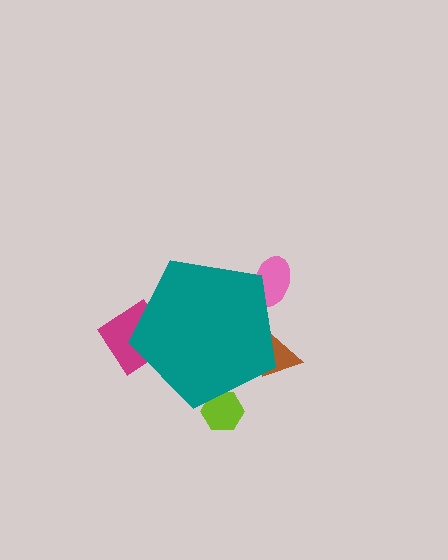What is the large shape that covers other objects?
A teal pentagon.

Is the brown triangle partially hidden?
Yes, the brown triangle is partially hidden behind the teal pentagon.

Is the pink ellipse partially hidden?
Yes, the pink ellipse is partially hidden behind the teal pentagon.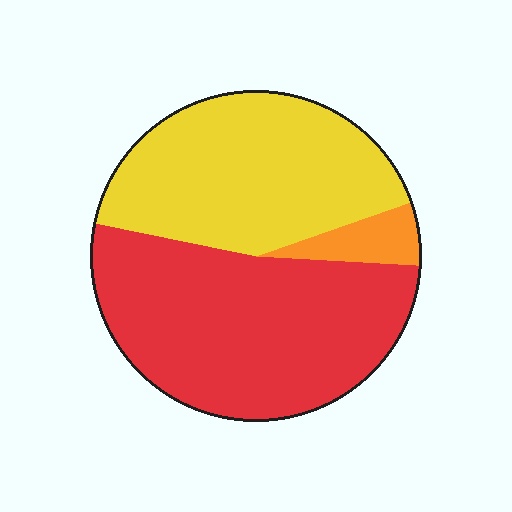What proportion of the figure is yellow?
Yellow takes up about two fifths (2/5) of the figure.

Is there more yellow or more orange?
Yellow.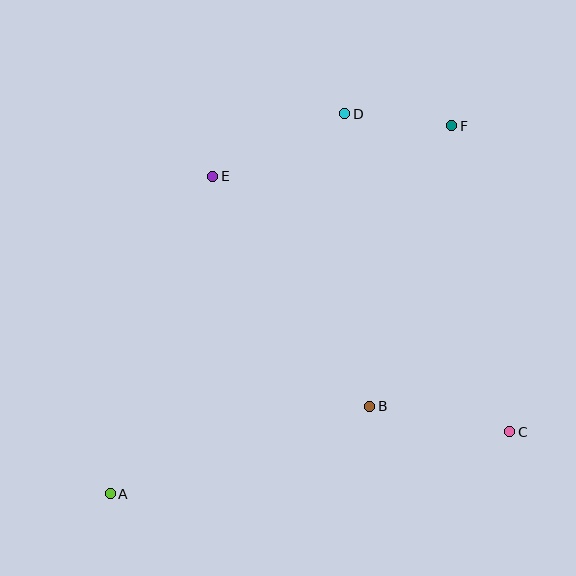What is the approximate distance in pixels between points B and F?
The distance between B and F is approximately 292 pixels.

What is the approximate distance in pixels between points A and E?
The distance between A and E is approximately 334 pixels.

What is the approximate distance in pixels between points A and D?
The distance between A and D is approximately 447 pixels.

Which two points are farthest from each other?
Points A and F are farthest from each other.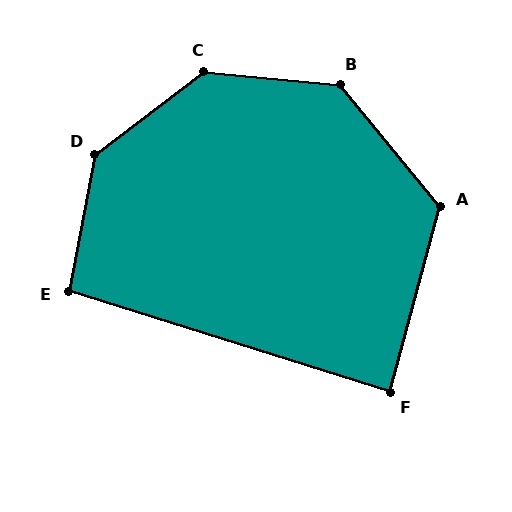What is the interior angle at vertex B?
Approximately 135 degrees (obtuse).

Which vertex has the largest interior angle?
C, at approximately 138 degrees.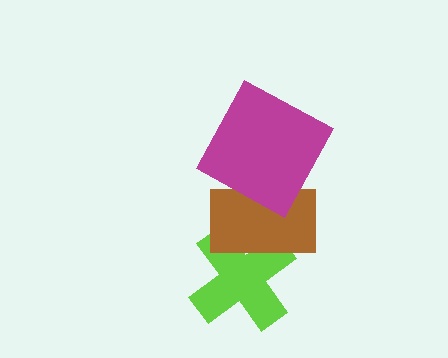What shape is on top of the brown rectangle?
The magenta square is on top of the brown rectangle.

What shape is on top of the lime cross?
The brown rectangle is on top of the lime cross.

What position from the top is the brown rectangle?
The brown rectangle is 2nd from the top.